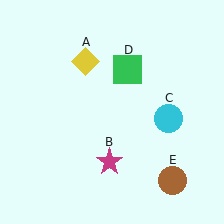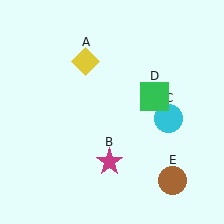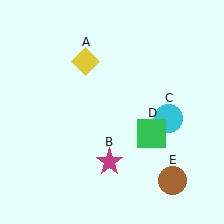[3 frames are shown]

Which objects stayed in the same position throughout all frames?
Yellow diamond (object A) and magenta star (object B) and cyan circle (object C) and brown circle (object E) remained stationary.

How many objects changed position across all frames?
1 object changed position: green square (object D).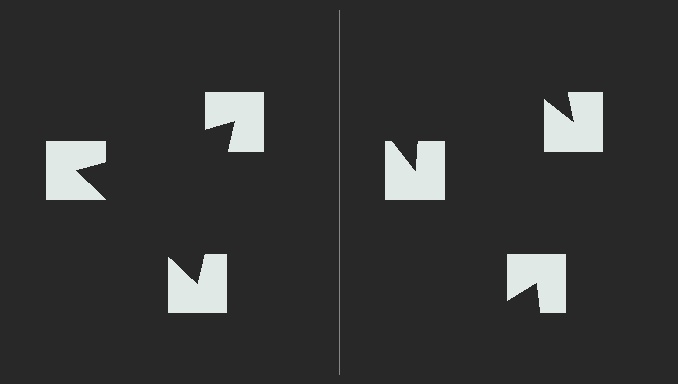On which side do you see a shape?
An illusory triangle appears on the left side. On the right side the wedge cuts are rotated, so no coherent shape forms.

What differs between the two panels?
The notched squares are positioned identically on both sides; only the wedge orientations differ. On the left they align to a triangle; on the right they are misaligned.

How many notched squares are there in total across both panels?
6 — 3 on each side.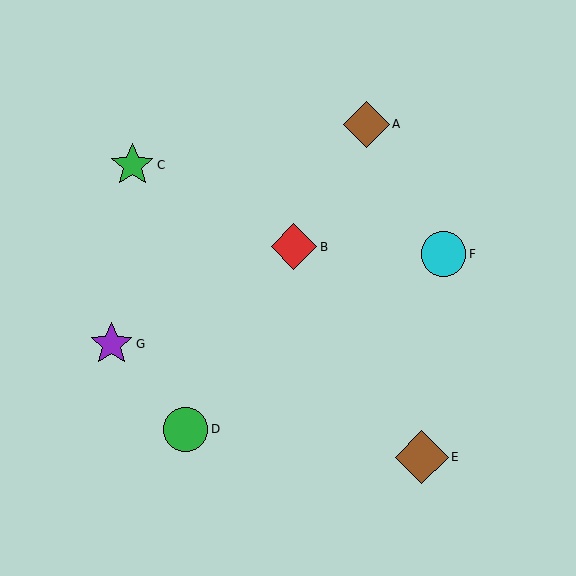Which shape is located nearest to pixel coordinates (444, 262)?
The cyan circle (labeled F) at (443, 254) is nearest to that location.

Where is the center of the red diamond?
The center of the red diamond is at (294, 247).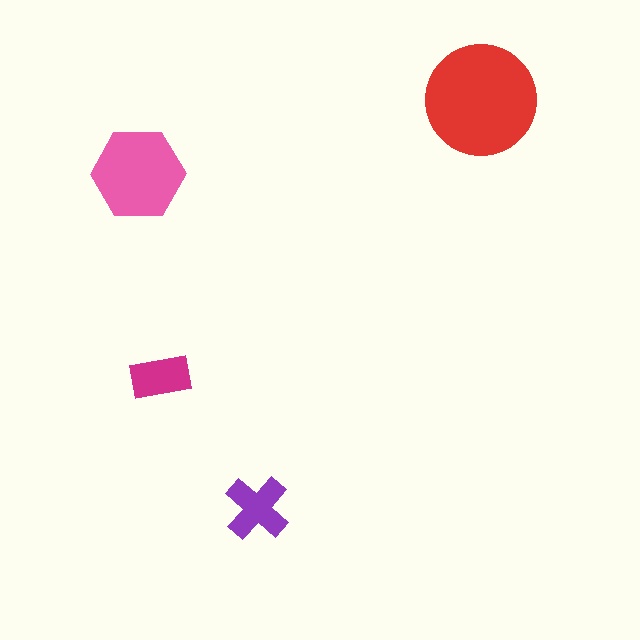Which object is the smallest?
The magenta rectangle.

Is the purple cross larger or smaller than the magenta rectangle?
Larger.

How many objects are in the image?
There are 4 objects in the image.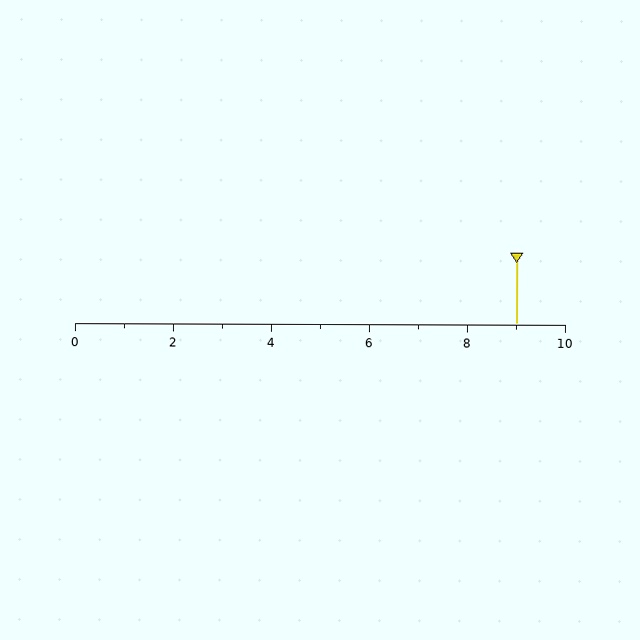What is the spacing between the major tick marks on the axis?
The major ticks are spaced 2 apart.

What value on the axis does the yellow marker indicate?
The marker indicates approximately 9.